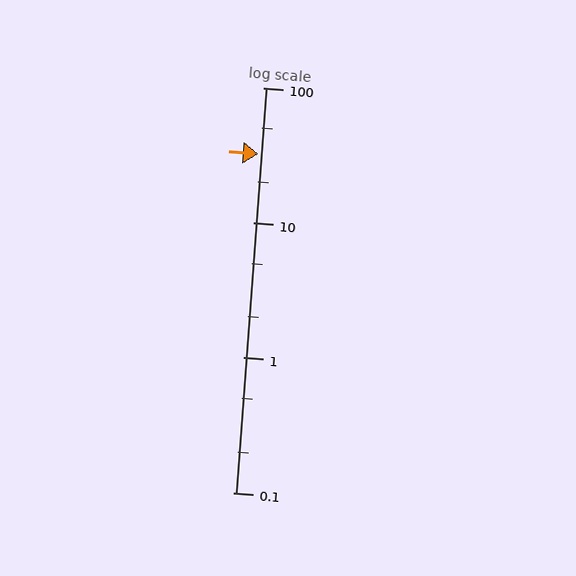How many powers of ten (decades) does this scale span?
The scale spans 3 decades, from 0.1 to 100.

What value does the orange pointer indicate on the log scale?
The pointer indicates approximately 32.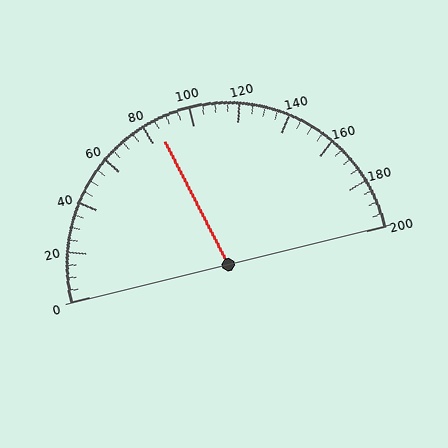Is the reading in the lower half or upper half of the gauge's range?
The reading is in the lower half of the range (0 to 200).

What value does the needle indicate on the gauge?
The needle indicates approximately 85.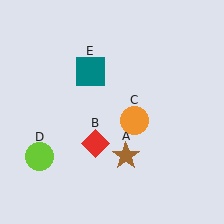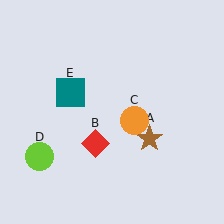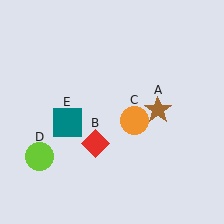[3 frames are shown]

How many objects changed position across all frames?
2 objects changed position: brown star (object A), teal square (object E).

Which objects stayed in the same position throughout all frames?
Red diamond (object B) and orange circle (object C) and lime circle (object D) remained stationary.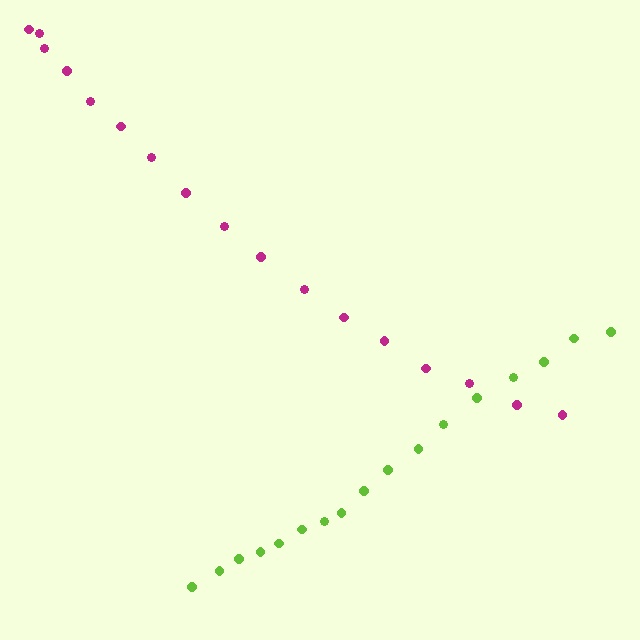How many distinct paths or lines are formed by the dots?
There are 2 distinct paths.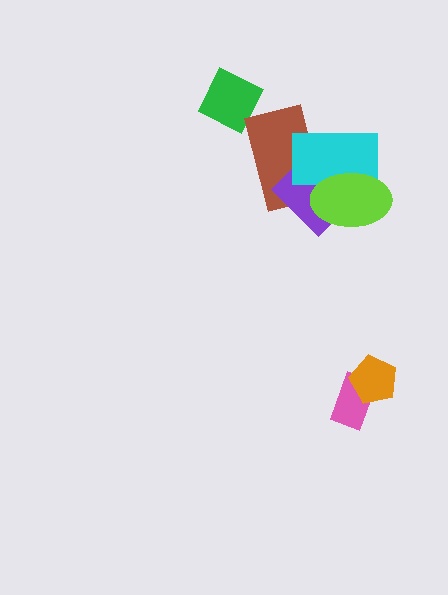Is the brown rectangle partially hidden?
Yes, it is partially covered by another shape.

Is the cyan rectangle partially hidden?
Yes, it is partially covered by another shape.